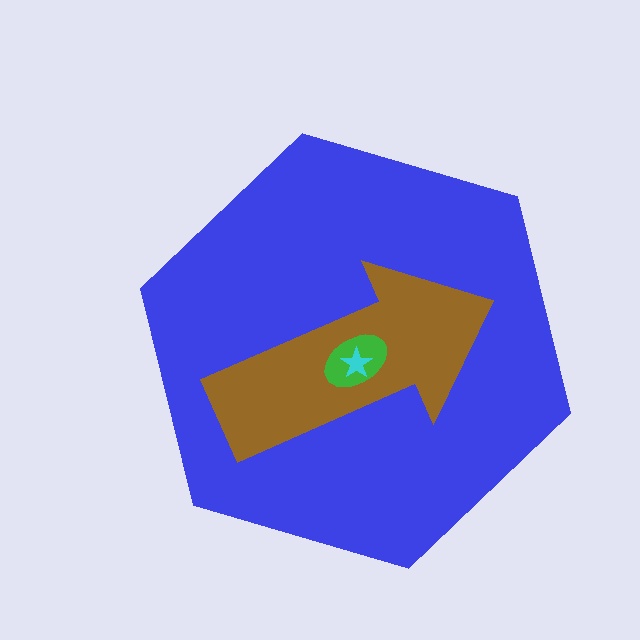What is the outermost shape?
The blue hexagon.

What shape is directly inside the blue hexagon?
The brown arrow.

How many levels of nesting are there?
4.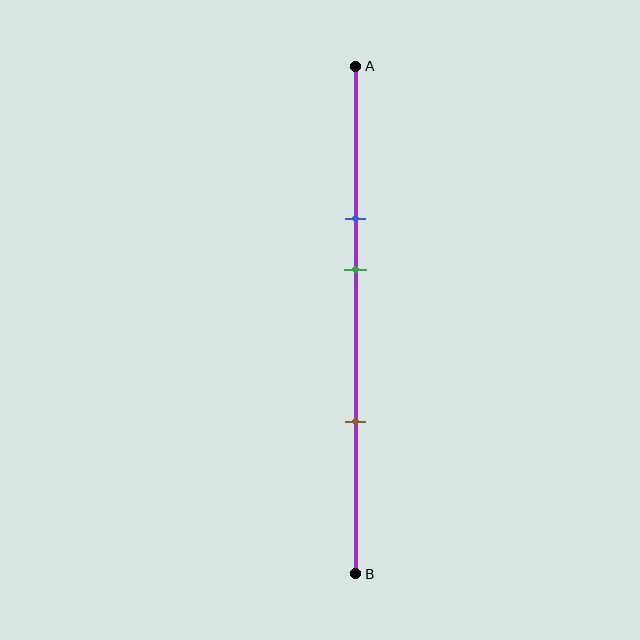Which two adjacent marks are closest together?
The blue and green marks are the closest adjacent pair.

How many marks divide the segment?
There are 3 marks dividing the segment.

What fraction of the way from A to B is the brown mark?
The brown mark is approximately 70% (0.7) of the way from A to B.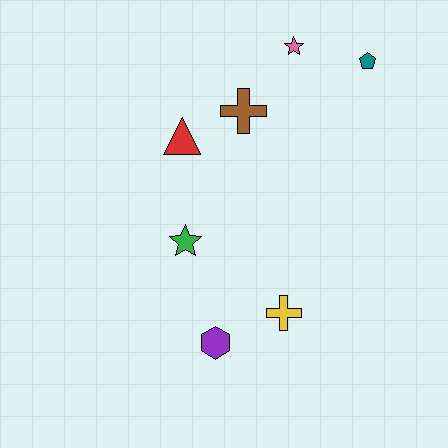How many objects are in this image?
There are 7 objects.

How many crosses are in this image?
There are 2 crosses.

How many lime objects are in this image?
There are no lime objects.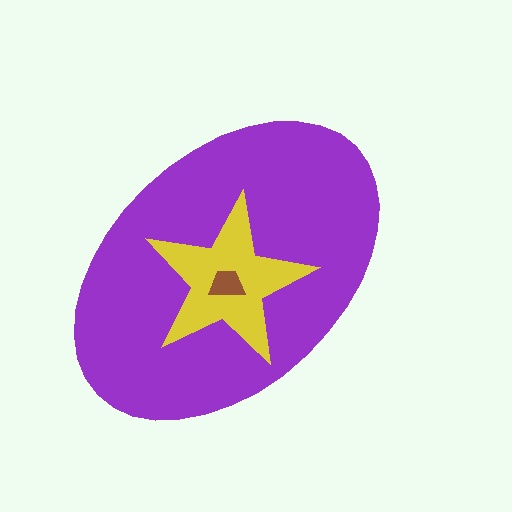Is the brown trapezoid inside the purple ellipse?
Yes.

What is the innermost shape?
The brown trapezoid.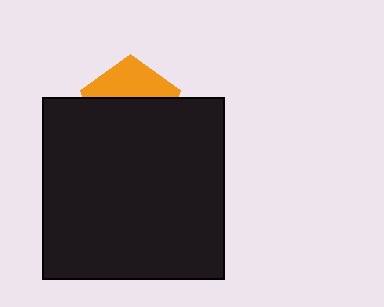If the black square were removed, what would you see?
You would see the complete orange pentagon.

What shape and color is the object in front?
The object in front is a black square.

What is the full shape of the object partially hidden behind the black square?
The partially hidden object is an orange pentagon.